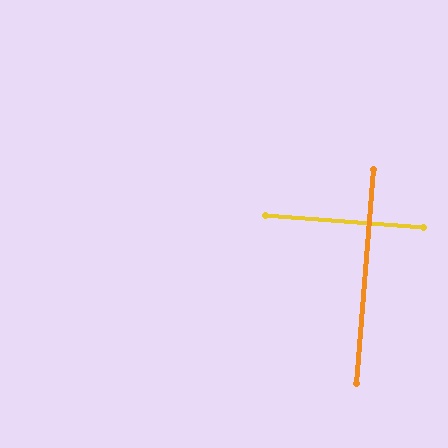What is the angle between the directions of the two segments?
Approximately 90 degrees.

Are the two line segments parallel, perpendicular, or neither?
Perpendicular — they meet at approximately 90°.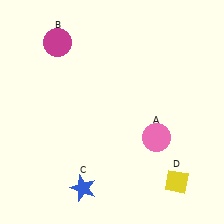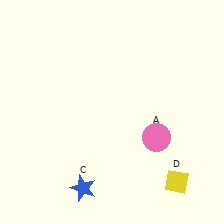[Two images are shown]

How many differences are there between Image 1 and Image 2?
There is 1 difference between the two images.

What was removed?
The magenta circle (B) was removed in Image 2.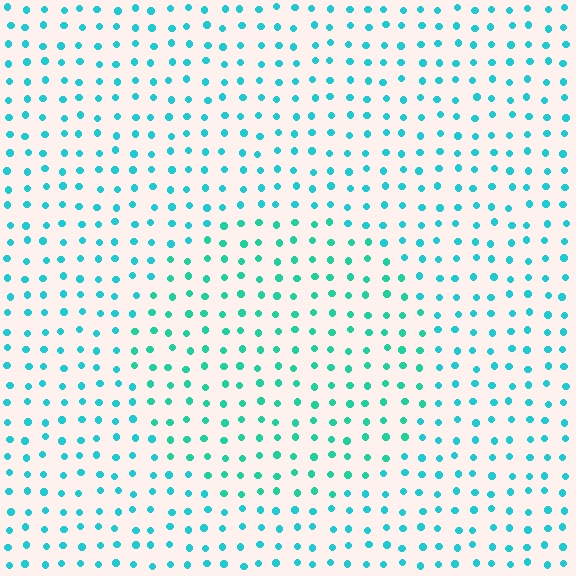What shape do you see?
I see a circle.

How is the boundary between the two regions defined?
The boundary is defined purely by a slight shift in hue (about 20 degrees). Spacing, size, and orientation are identical on both sides.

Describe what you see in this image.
The image is filled with small cyan elements in a uniform arrangement. A circle-shaped region is visible where the elements are tinted to a slightly different hue, forming a subtle color boundary.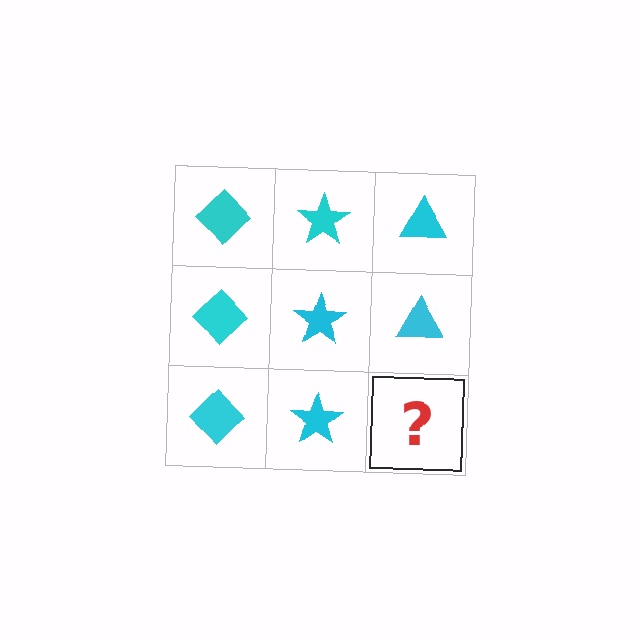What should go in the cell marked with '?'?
The missing cell should contain a cyan triangle.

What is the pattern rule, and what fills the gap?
The rule is that each column has a consistent shape. The gap should be filled with a cyan triangle.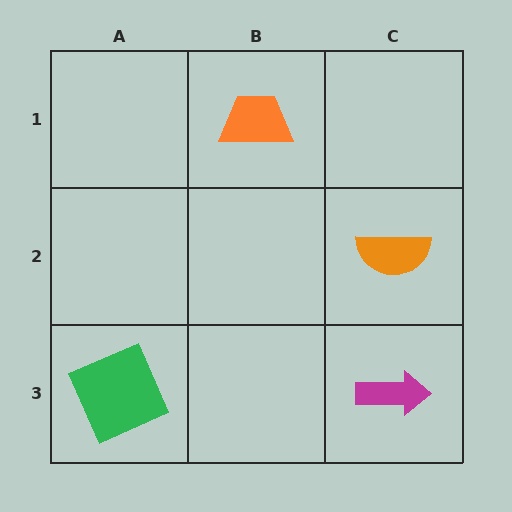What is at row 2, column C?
An orange semicircle.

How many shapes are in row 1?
1 shape.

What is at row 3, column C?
A magenta arrow.